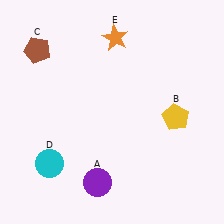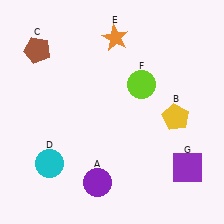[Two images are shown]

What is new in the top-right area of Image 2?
A lime circle (F) was added in the top-right area of Image 2.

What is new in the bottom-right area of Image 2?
A purple square (G) was added in the bottom-right area of Image 2.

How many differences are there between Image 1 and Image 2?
There are 2 differences between the two images.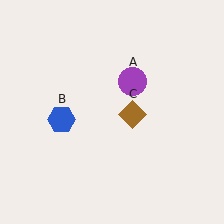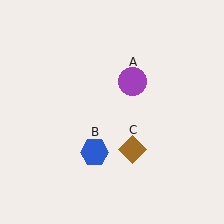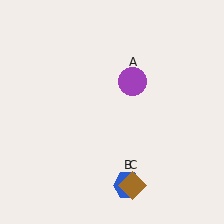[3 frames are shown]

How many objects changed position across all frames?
2 objects changed position: blue hexagon (object B), brown diamond (object C).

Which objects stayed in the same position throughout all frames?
Purple circle (object A) remained stationary.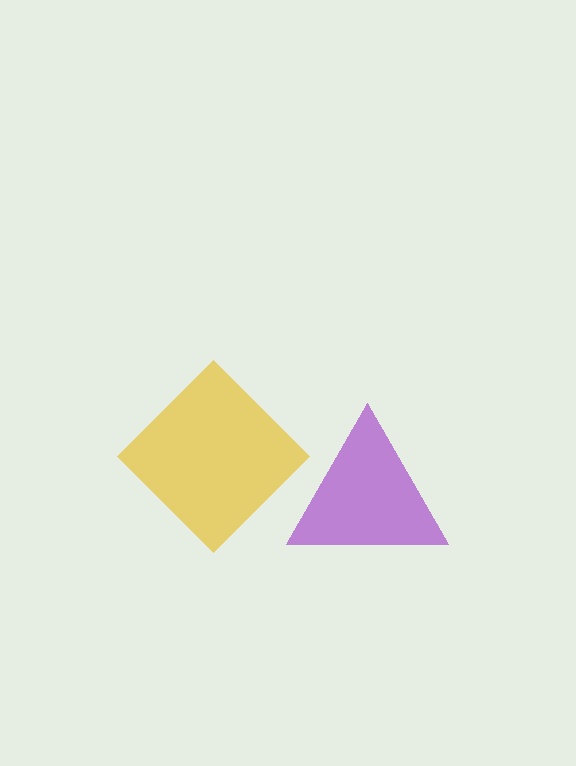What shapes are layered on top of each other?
The layered shapes are: a purple triangle, a yellow diamond.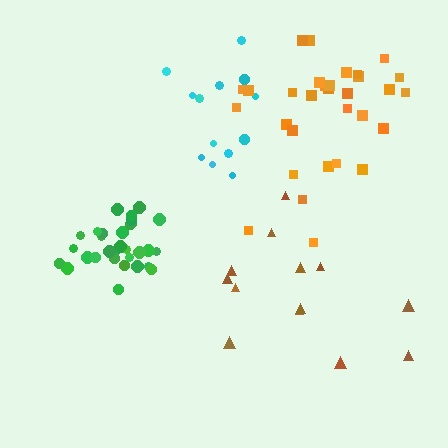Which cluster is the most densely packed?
Green.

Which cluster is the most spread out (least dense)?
Brown.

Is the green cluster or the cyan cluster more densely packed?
Green.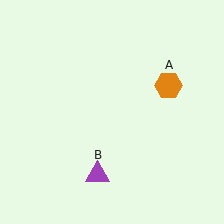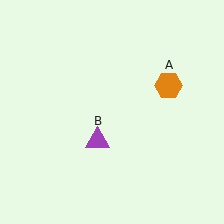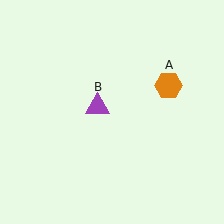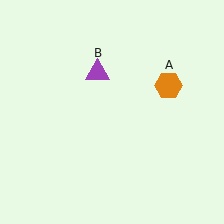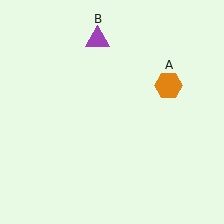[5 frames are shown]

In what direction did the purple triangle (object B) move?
The purple triangle (object B) moved up.